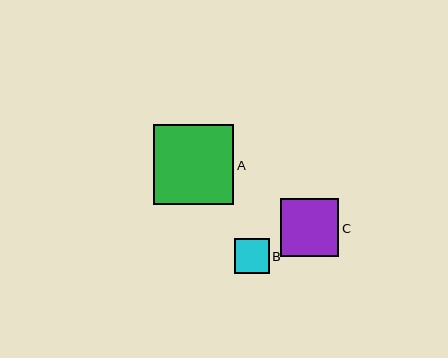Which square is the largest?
Square A is the largest with a size of approximately 80 pixels.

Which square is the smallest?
Square B is the smallest with a size of approximately 35 pixels.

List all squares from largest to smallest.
From largest to smallest: A, C, B.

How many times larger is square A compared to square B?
Square A is approximately 2.3 times the size of square B.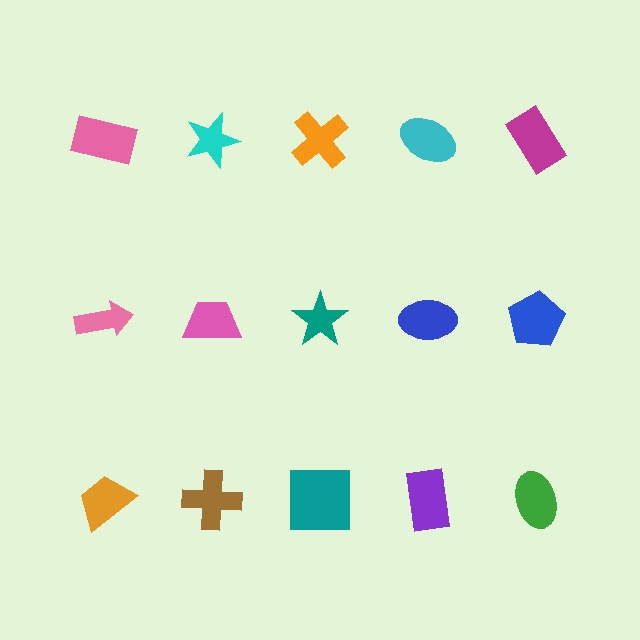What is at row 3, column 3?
A teal square.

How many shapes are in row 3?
5 shapes.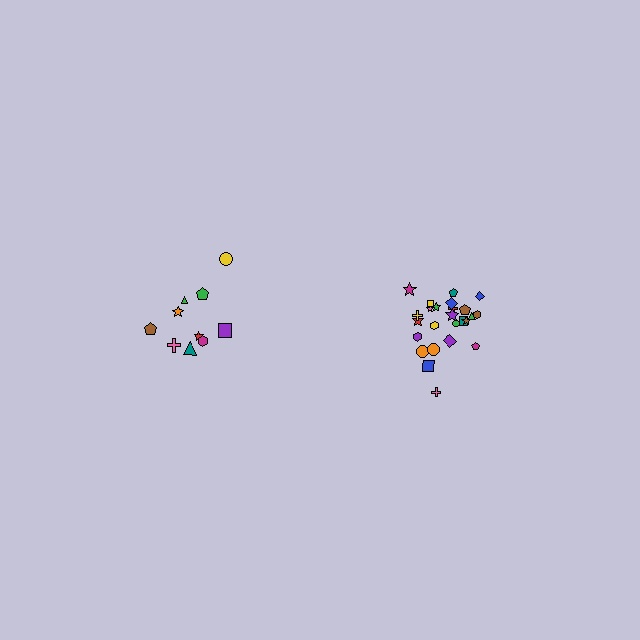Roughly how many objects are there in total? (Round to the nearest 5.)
Roughly 35 objects in total.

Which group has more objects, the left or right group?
The right group.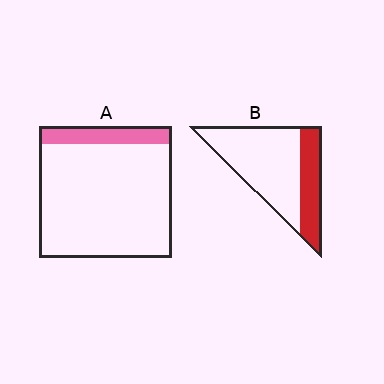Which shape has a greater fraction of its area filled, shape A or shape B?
Shape B.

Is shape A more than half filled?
No.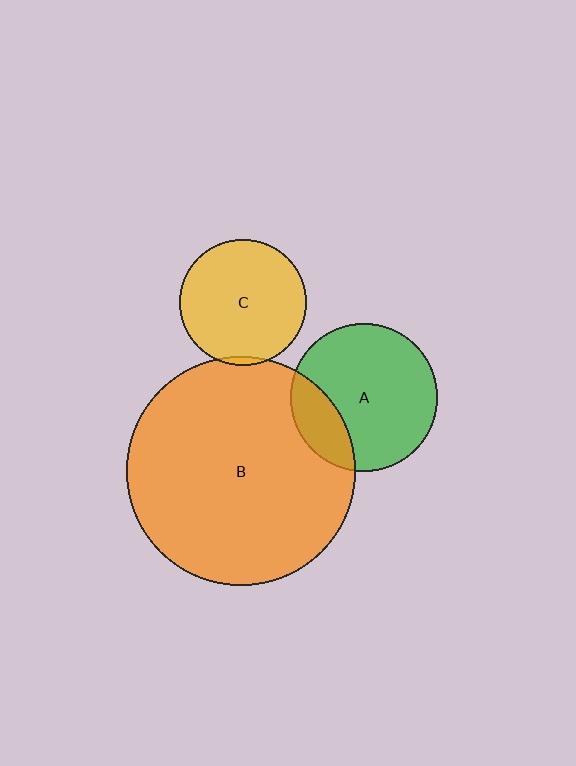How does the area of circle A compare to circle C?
Approximately 1.4 times.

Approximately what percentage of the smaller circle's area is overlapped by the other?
Approximately 5%.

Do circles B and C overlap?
Yes.